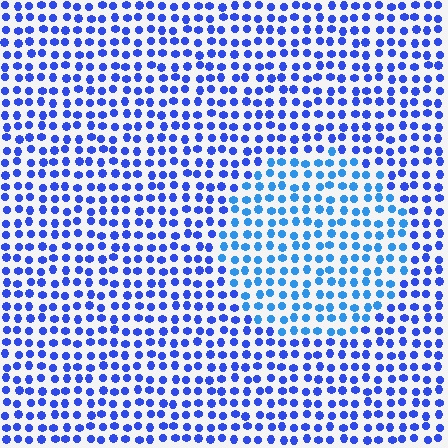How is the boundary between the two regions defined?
The boundary is defined purely by a slight shift in hue (about 24 degrees). Spacing, size, and orientation are identical on both sides.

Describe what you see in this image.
The image is filled with small blue elements in a uniform arrangement. A circle-shaped region is visible where the elements are tinted to a slightly different hue, forming a subtle color boundary.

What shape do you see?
I see a circle.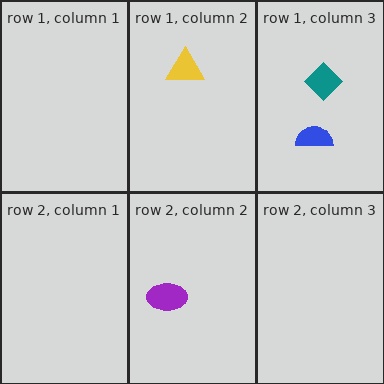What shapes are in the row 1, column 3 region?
The blue semicircle, the teal diamond.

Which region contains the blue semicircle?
The row 1, column 3 region.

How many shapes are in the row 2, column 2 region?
1.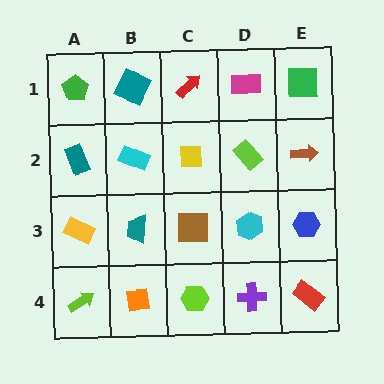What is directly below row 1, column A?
A teal rectangle.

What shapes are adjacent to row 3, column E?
A brown arrow (row 2, column E), a red rectangle (row 4, column E), a cyan hexagon (row 3, column D).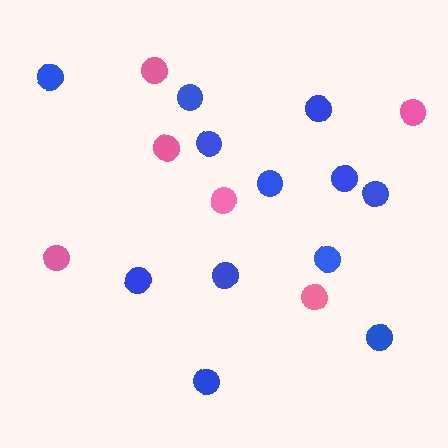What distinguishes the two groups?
There are 2 groups: one group of pink circles (6) and one group of blue circles (12).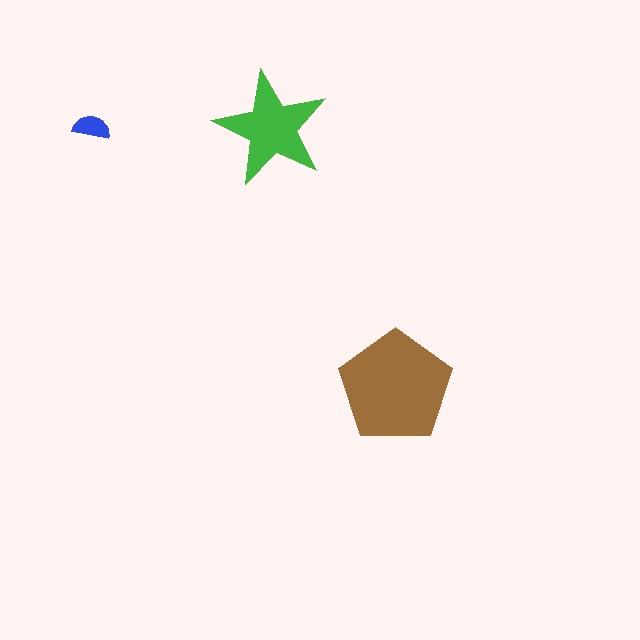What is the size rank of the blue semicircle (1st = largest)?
3rd.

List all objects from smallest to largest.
The blue semicircle, the green star, the brown pentagon.